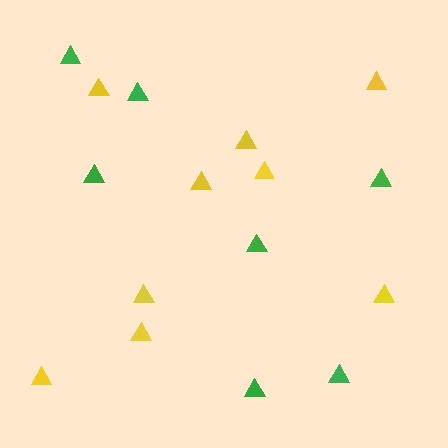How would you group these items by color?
There are 2 groups: one group of yellow triangles (9) and one group of green triangles (7).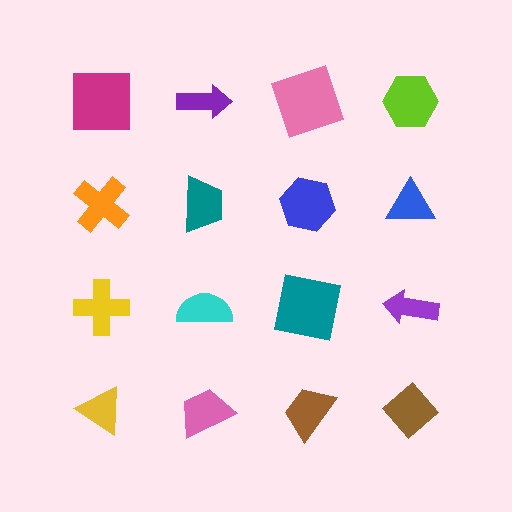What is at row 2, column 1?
An orange cross.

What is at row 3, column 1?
A yellow cross.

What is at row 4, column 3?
A brown trapezoid.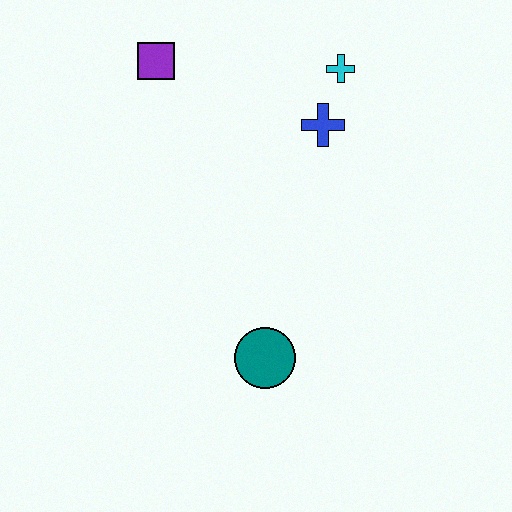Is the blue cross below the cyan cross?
Yes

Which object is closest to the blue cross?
The cyan cross is closest to the blue cross.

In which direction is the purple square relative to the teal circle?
The purple square is above the teal circle.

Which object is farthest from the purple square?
The teal circle is farthest from the purple square.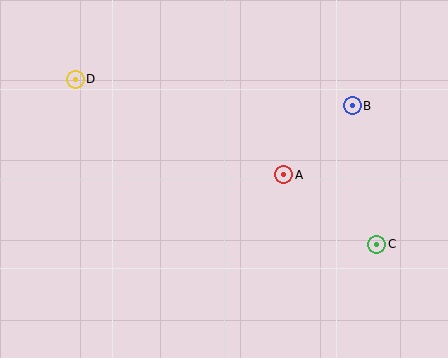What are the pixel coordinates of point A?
Point A is at (284, 175).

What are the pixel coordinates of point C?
Point C is at (377, 244).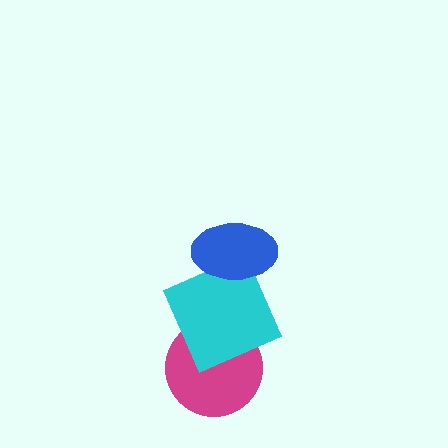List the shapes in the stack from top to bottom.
From top to bottom: the blue ellipse, the cyan square, the magenta circle.